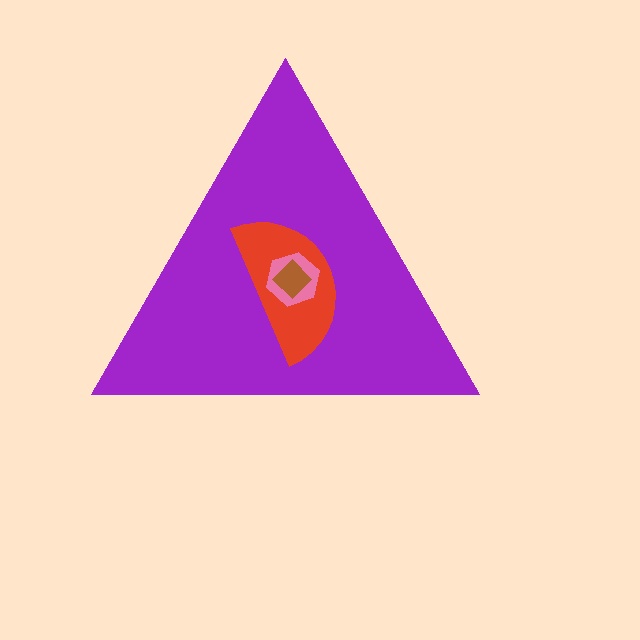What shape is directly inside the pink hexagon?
The brown diamond.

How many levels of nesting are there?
4.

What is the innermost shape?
The brown diamond.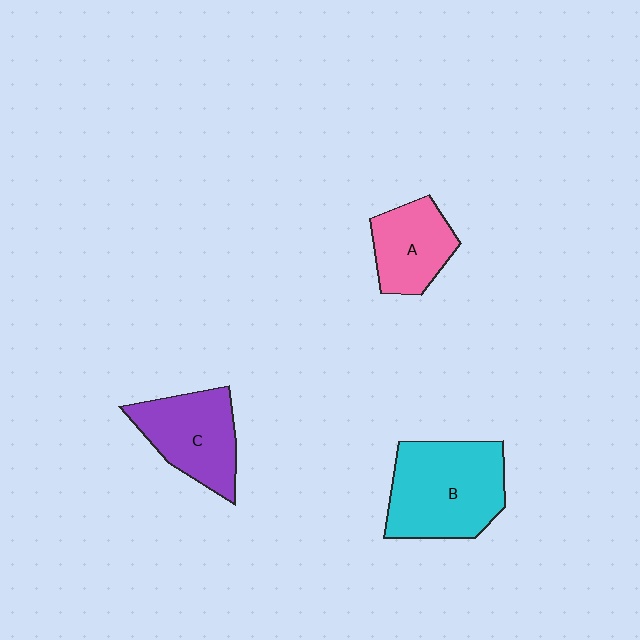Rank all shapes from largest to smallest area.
From largest to smallest: B (cyan), C (purple), A (pink).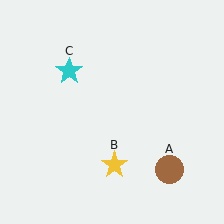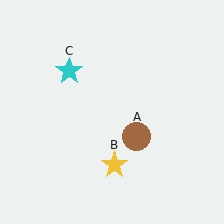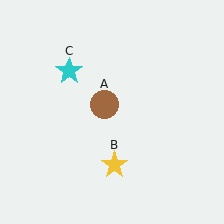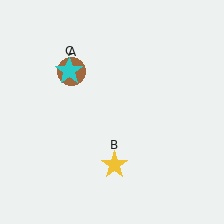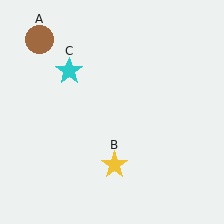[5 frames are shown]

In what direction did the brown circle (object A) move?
The brown circle (object A) moved up and to the left.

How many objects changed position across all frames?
1 object changed position: brown circle (object A).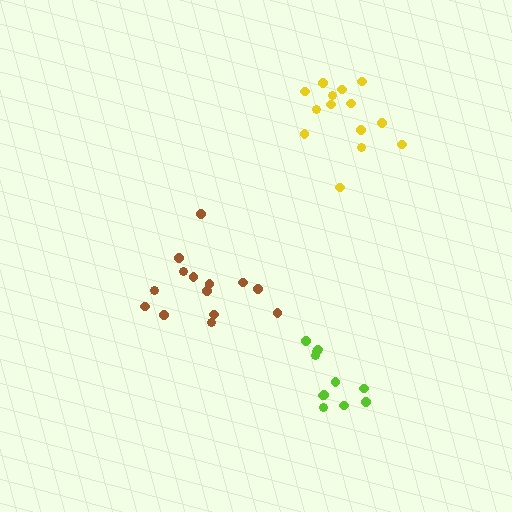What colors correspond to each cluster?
The clusters are colored: lime, yellow, brown.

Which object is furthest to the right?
The yellow cluster is rightmost.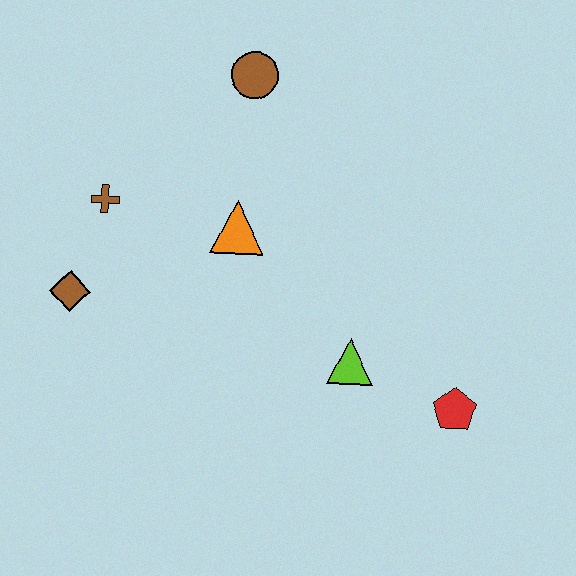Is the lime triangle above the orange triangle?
No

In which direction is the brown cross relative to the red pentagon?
The brown cross is to the left of the red pentagon.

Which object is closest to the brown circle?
The orange triangle is closest to the brown circle.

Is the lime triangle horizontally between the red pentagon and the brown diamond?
Yes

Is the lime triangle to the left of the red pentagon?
Yes